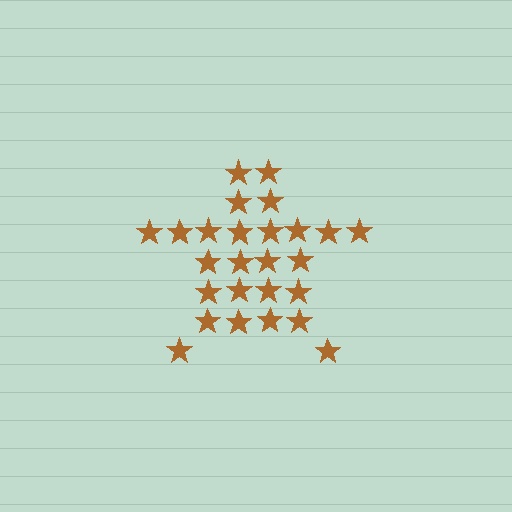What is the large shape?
The large shape is a star.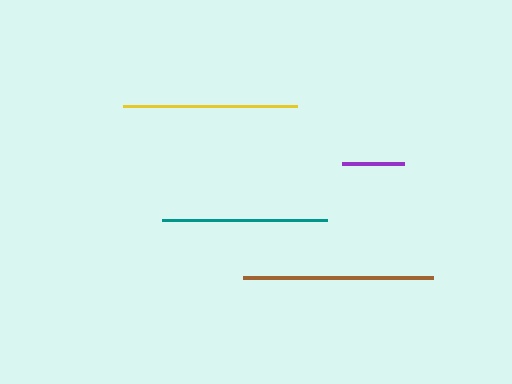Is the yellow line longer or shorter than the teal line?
The yellow line is longer than the teal line.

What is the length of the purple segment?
The purple segment is approximately 62 pixels long.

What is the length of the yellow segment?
The yellow segment is approximately 175 pixels long.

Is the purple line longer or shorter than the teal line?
The teal line is longer than the purple line.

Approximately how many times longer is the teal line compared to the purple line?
The teal line is approximately 2.7 times the length of the purple line.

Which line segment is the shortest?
The purple line is the shortest at approximately 62 pixels.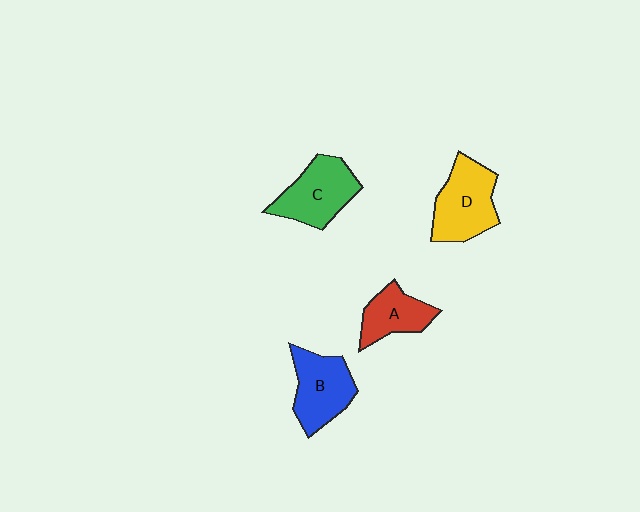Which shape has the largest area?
Shape D (yellow).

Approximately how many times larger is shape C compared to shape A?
Approximately 1.4 times.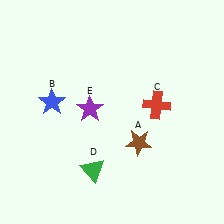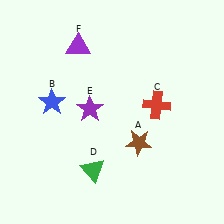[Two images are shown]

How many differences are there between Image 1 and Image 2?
There is 1 difference between the two images.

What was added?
A purple triangle (F) was added in Image 2.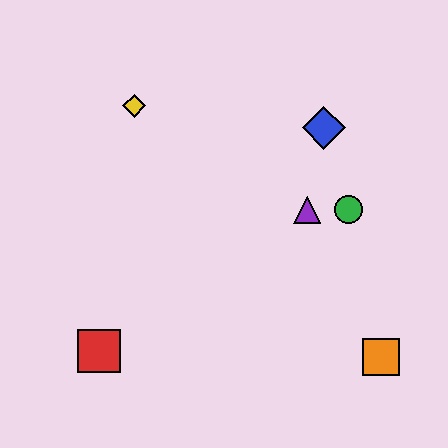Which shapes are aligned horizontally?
The green circle, the purple triangle are aligned horizontally.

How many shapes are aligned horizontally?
2 shapes (the green circle, the purple triangle) are aligned horizontally.